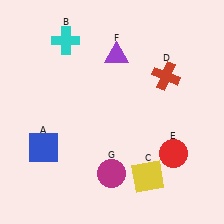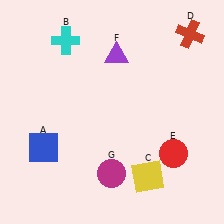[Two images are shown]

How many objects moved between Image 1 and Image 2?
1 object moved between the two images.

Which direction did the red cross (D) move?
The red cross (D) moved up.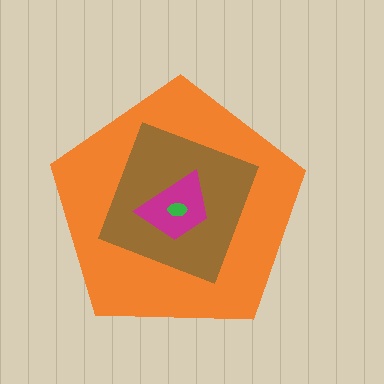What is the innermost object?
The green ellipse.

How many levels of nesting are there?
4.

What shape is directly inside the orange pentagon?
The brown diamond.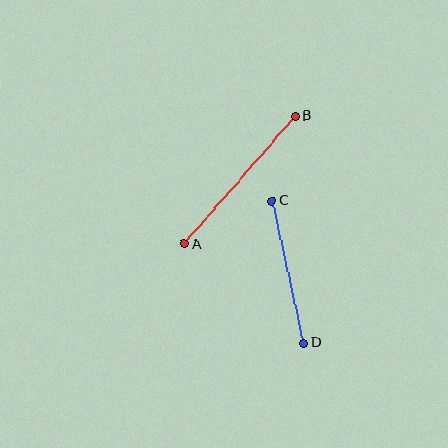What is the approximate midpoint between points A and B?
The midpoint is at approximately (240, 180) pixels.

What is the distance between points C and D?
The distance is approximately 146 pixels.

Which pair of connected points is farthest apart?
Points A and B are farthest apart.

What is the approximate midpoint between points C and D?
The midpoint is at approximately (288, 272) pixels.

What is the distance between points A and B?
The distance is approximately 169 pixels.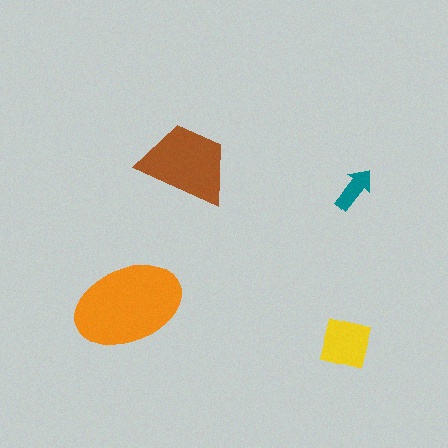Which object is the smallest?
The teal arrow.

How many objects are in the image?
There are 4 objects in the image.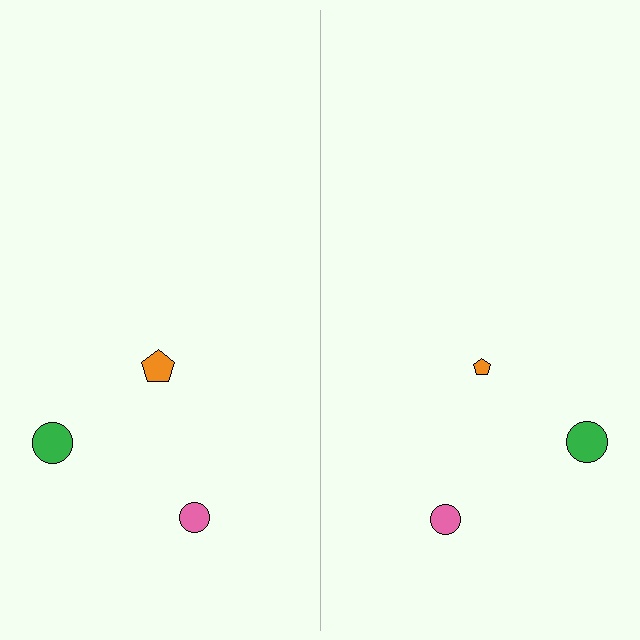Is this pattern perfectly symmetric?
No, the pattern is not perfectly symmetric. The orange pentagon on the right side has a different size than its mirror counterpart.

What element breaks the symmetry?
The orange pentagon on the right side has a different size than its mirror counterpart.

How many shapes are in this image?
There are 6 shapes in this image.